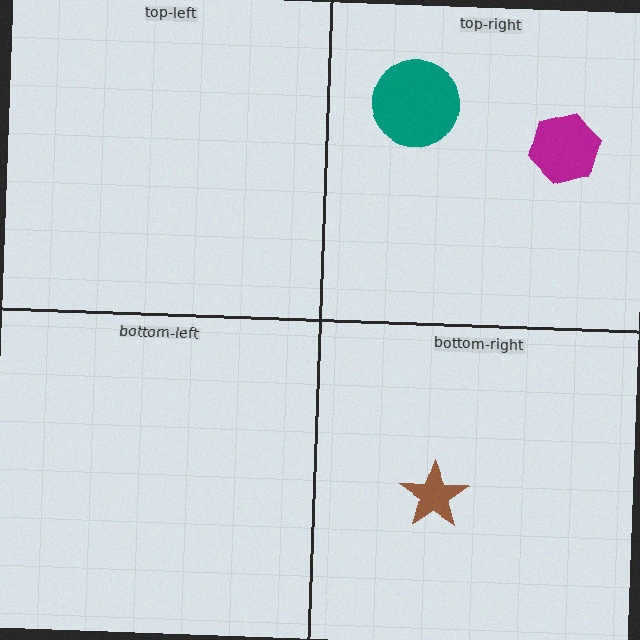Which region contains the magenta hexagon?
The top-right region.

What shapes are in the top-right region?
The teal circle, the magenta hexagon.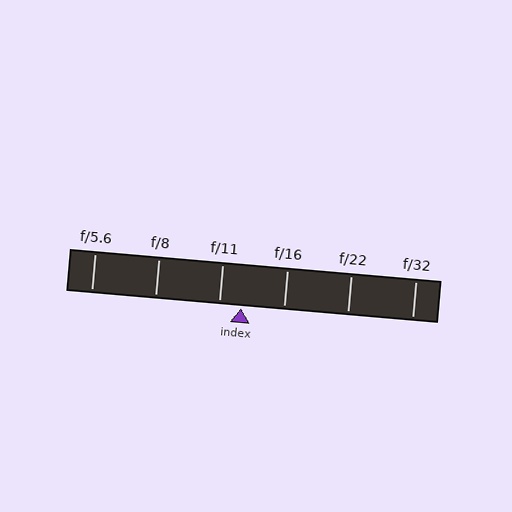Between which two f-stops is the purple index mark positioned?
The index mark is between f/11 and f/16.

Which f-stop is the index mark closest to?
The index mark is closest to f/11.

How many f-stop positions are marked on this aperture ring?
There are 6 f-stop positions marked.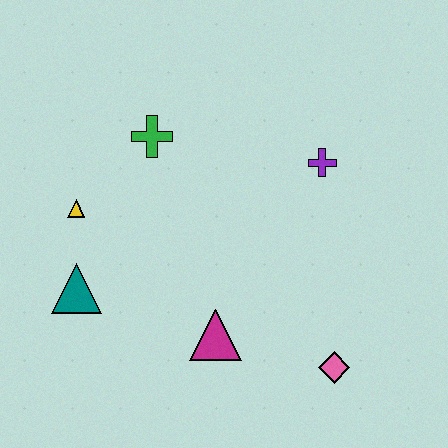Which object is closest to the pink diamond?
The magenta triangle is closest to the pink diamond.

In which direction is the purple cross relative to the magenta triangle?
The purple cross is above the magenta triangle.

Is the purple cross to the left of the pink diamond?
Yes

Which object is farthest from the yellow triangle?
The pink diamond is farthest from the yellow triangle.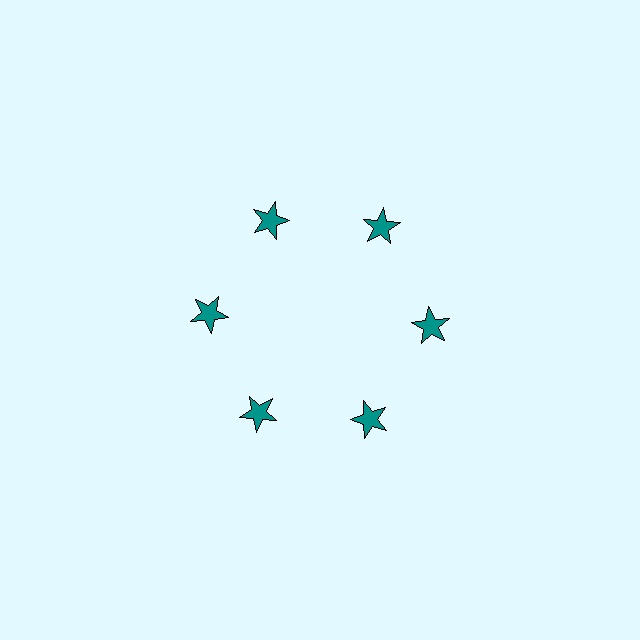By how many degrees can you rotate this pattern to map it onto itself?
The pattern maps onto itself every 60 degrees of rotation.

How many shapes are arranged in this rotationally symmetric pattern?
There are 6 shapes, arranged in 6 groups of 1.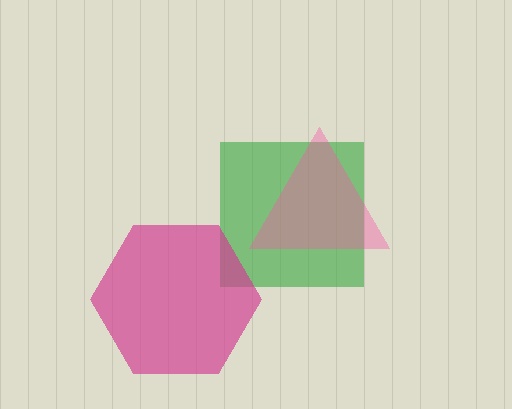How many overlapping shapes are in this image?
There are 3 overlapping shapes in the image.